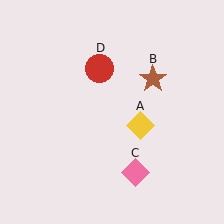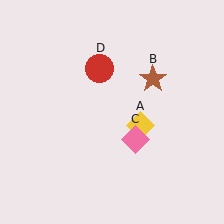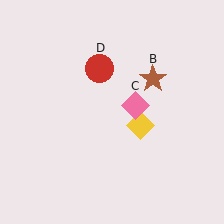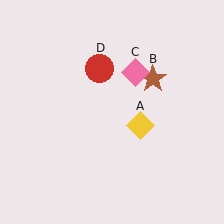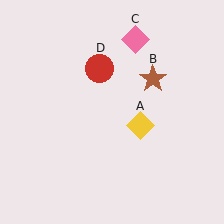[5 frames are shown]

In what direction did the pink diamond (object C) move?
The pink diamond (object C) moved up.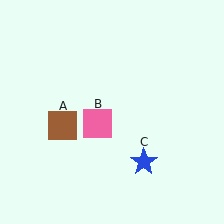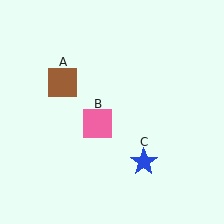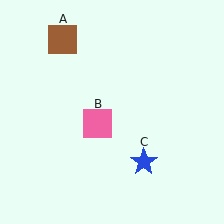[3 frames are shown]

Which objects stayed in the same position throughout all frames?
Pink square (object B) and blue star (object C) remained stationary.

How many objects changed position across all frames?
1 object changed position: brown square (object A).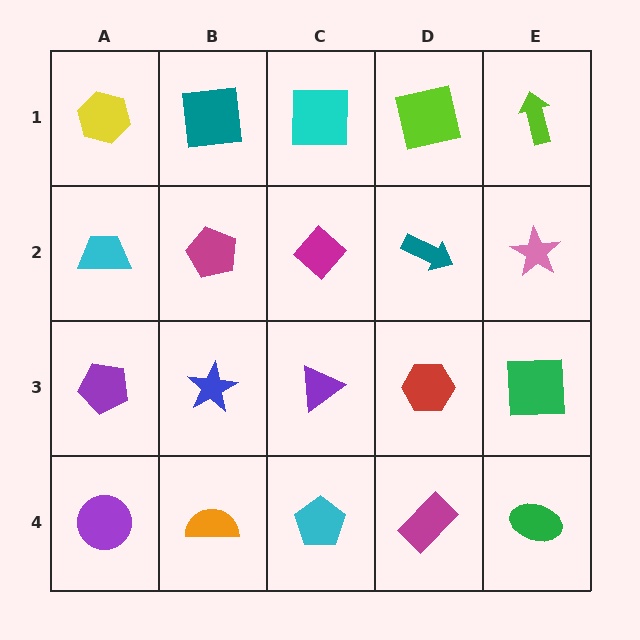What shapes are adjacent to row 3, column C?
A magenta diamond (row 2, column C), a cyan pentagon (row 4, column C), a blue star (row 3, column B), a red hexagon (row 3, column D).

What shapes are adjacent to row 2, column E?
A lime arrow (row 1, column E), a green square (row 3, column E), a teal arrow (row 2, column D).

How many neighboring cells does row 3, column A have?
3.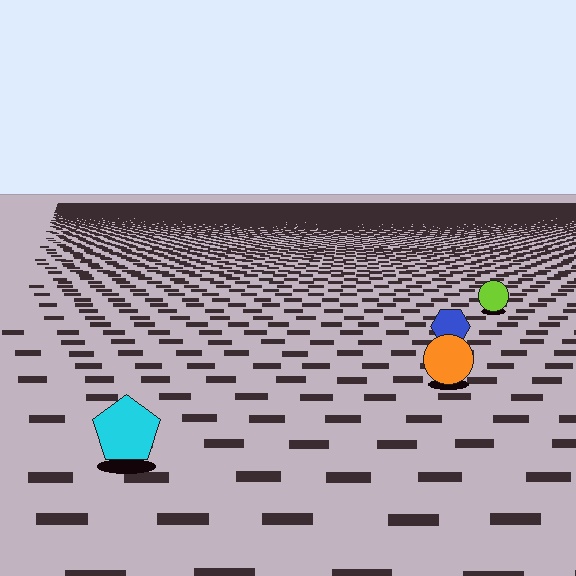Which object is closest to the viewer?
The cyan pentagon is closest. The texture marks near it are larger and more spread out.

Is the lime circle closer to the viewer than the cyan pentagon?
No. The cyan pentagon is closer — you can tell from the texture gradient: the ground texture is coarser near it.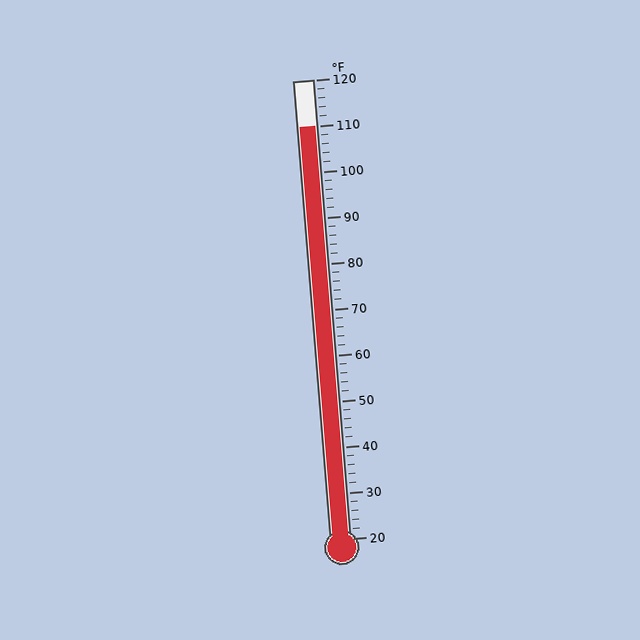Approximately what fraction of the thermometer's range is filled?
The thermometer is filled to approximately 90% of its range.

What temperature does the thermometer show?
The thermometer shows approximately 110°F.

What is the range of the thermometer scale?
The thermometer scale ranges from 20°F to 120°F.